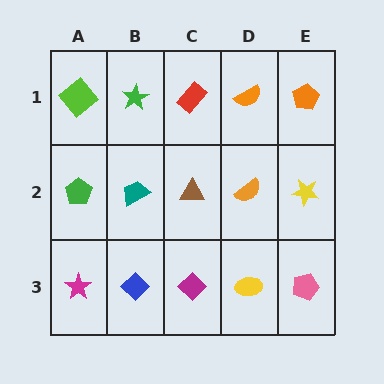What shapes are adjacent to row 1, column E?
A yellow star (row 2, column E), an orange semicircle (row 1, column D).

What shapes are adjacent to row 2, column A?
A lime diamond (row 1, column A), a magenta star (row 3, column A), a teal trapezoid (row 2, column B).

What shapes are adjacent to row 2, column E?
An orange pentagon (row 1, column E), a pink pentagon (row 3, column E), an orange semicircle (row 2, column D).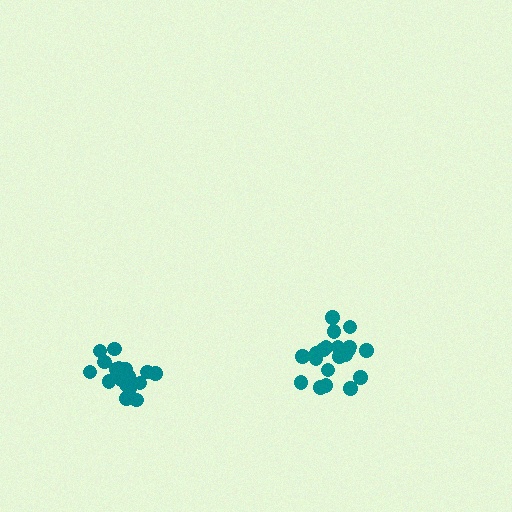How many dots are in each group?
Group 1: 20 dots, Group 2: 20 dots (40 total).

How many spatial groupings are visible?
There are 2 spatial groupings.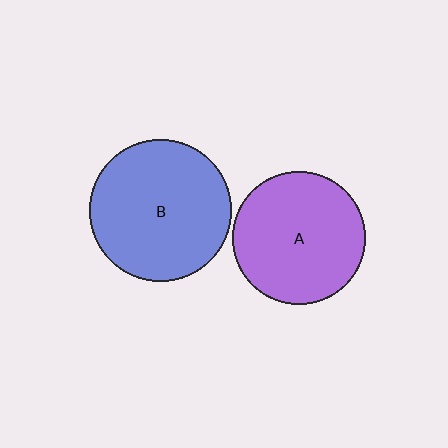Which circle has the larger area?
Circle B (blue).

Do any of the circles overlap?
No, none of the circles overlap.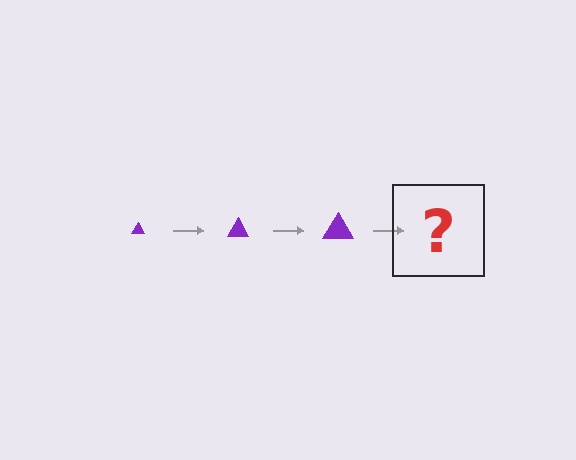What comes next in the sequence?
The next element should be a purple triangle, larger than the previous one.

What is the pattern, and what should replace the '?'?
The pattern is that the triangle gets progressively larger each step. The '?' should be a purple triangle, larger than the previous one.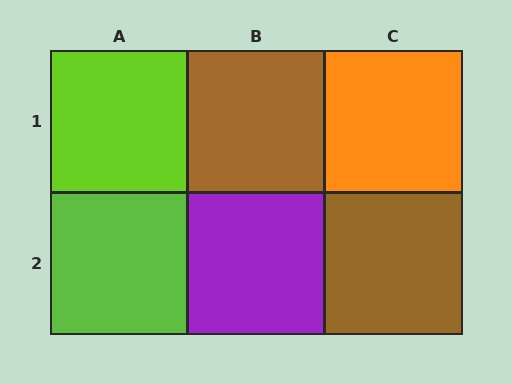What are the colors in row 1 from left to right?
Lime, brown, orange.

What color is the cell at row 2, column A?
Lime.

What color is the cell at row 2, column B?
Purple.